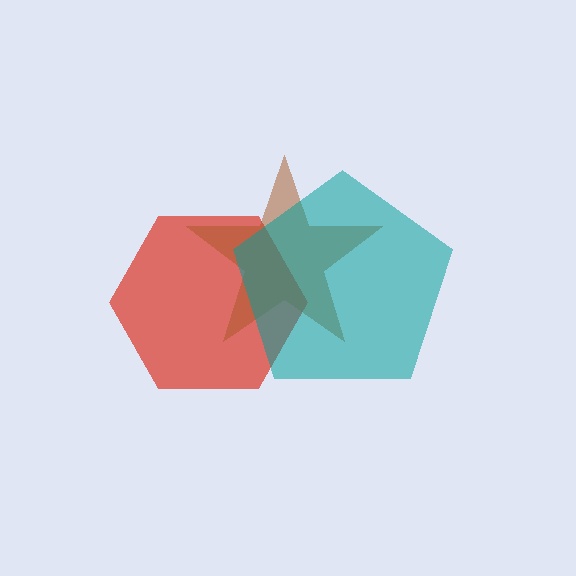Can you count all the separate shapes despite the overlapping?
Yes, there are 3 separate shapes.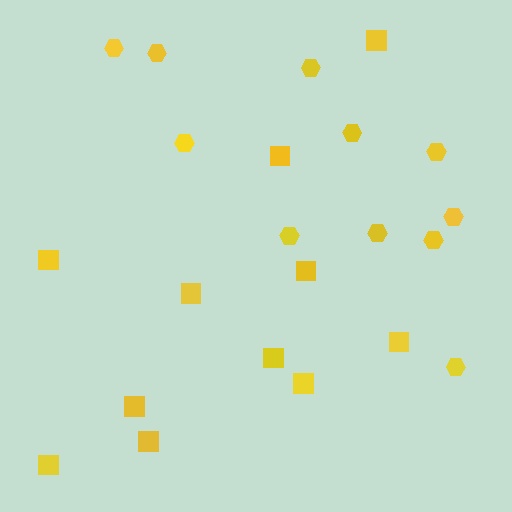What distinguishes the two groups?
There are 2 groups: one group of squares (11) and one group of hexagons (11).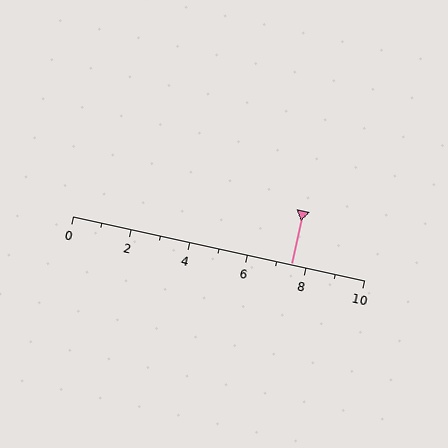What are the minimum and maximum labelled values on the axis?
The axis runs from 0 to 10.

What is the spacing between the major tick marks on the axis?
The major ticks are spaced 2 apart.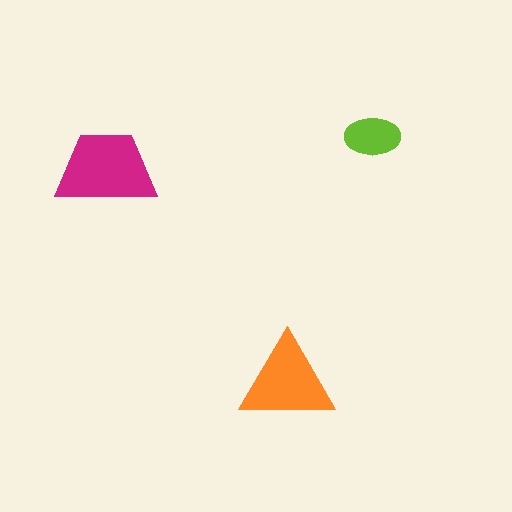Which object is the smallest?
The lime ellipse.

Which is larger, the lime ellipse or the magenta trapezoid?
The magenta trapezoid.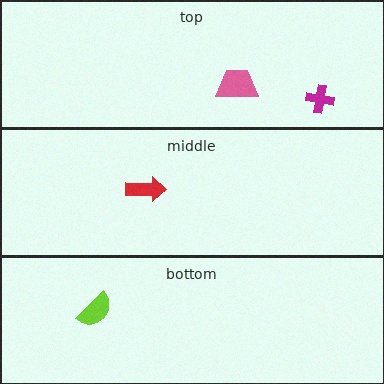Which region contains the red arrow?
The middle region.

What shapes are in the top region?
The pink trapezoid, the magenta cross.